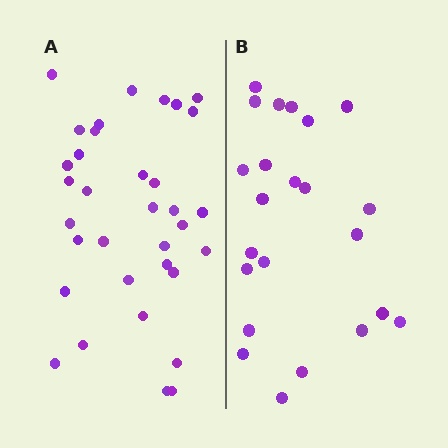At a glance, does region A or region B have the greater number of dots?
Region A (the left region) has more dots.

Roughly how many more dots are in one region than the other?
Region A has roughly 12 or so more dots than region B.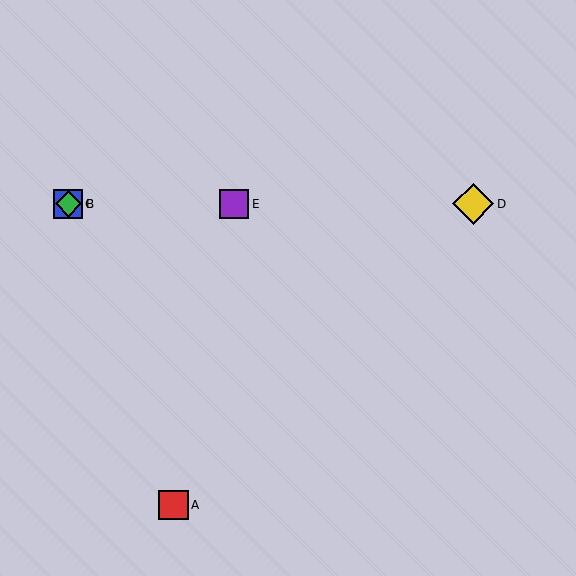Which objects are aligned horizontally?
Objects B, C, D, E are aligned horizontally.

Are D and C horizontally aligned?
Yes, both are at y≈204.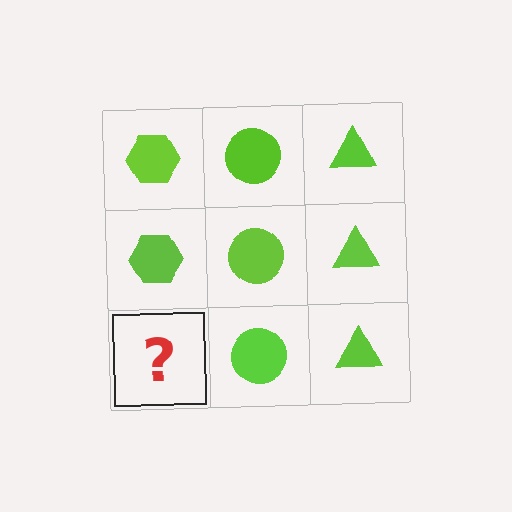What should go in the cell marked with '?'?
The missing cell should contain a lime hexagon.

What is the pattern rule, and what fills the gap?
The rule is that each column has a consistent shape. The gap should be filled with a lime hexagon.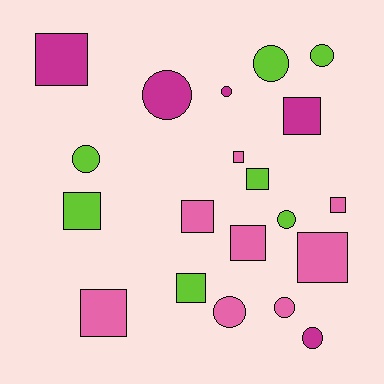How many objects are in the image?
There are 20 objects.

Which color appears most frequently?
Pink, with 8 objects.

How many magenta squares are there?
There are 2 magenta squares.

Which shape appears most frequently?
Square, with 11 objects.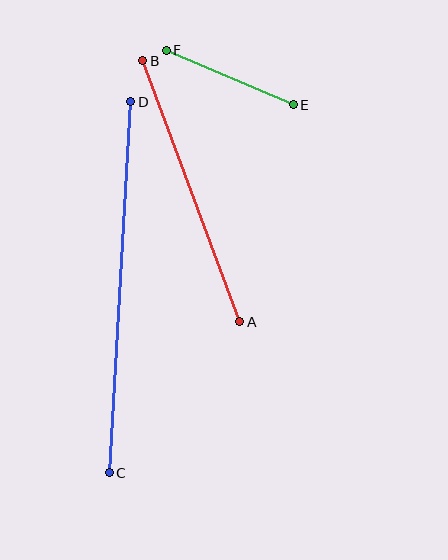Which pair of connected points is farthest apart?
Points C and D are farthest apart.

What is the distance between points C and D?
The distance is approximately 372 pixels.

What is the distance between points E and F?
The distance is approximately 138 pixels.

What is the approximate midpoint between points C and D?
The midpoint is at approximately (120, 287) pixels.